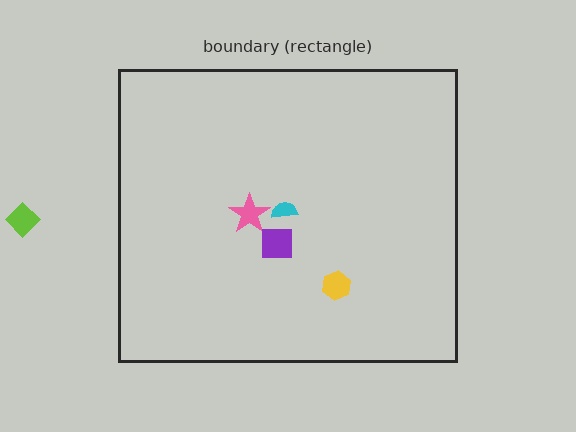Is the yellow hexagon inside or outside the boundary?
Inside.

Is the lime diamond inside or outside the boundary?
Outside.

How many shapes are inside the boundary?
4 inside, 1 outside.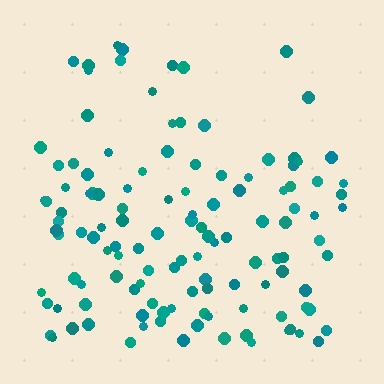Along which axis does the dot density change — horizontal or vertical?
Vertical.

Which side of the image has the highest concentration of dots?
The bottom.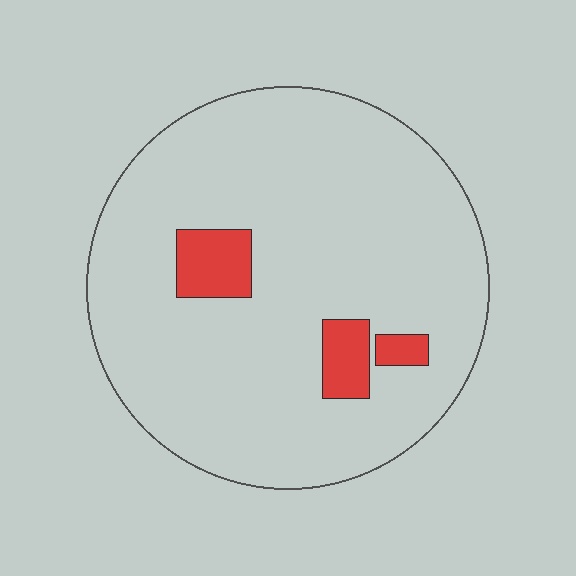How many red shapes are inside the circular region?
3.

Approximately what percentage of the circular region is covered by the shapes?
Approximately 10%.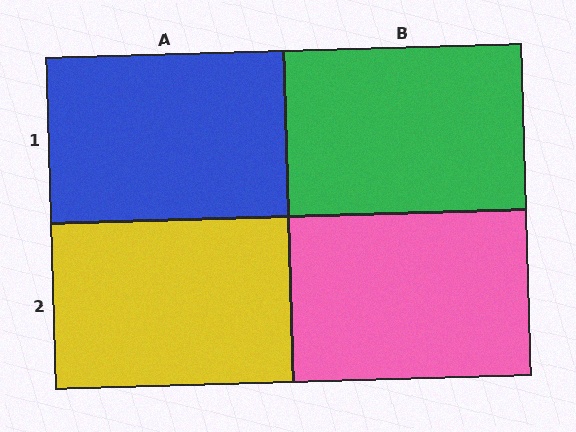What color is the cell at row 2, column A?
Yellow.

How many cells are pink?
1 cell is pink.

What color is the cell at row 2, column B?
Pink.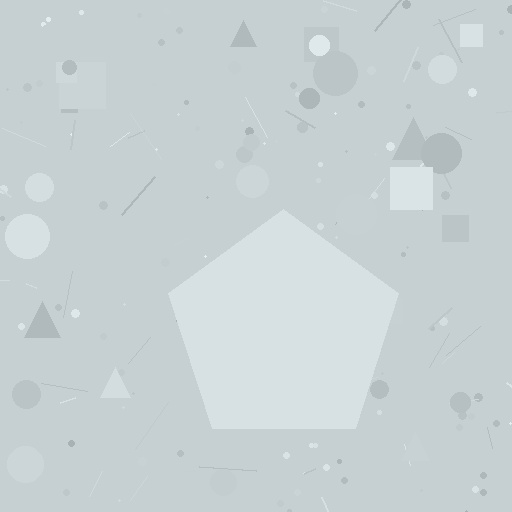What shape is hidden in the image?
A pentagon is hidden in the image.